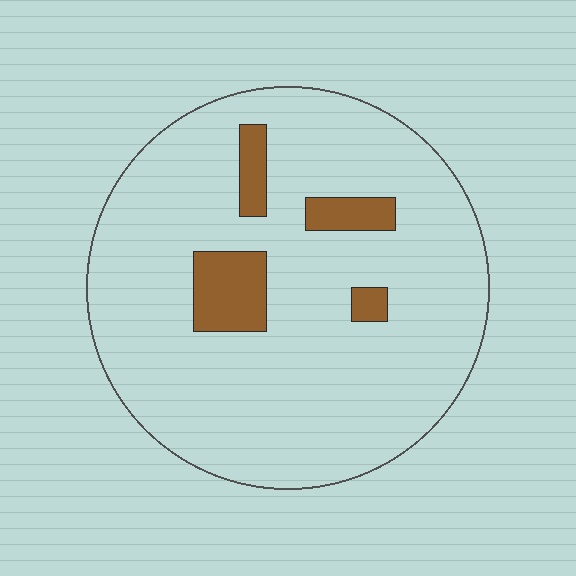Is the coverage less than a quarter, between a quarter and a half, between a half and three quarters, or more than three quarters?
Less than a quarter.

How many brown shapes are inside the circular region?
4.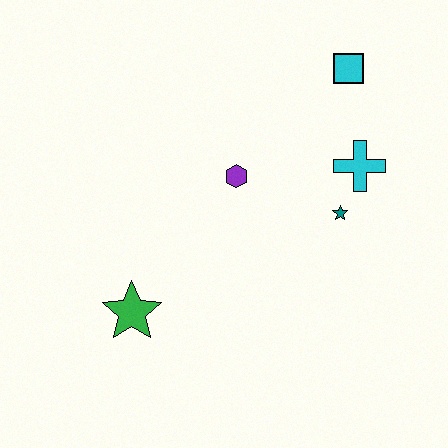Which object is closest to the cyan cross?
The teal star is closest to the cyan cross.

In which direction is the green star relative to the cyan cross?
The green star is to the left of the cyan cross.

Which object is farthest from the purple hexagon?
The green star is farthest from the purple hexagon.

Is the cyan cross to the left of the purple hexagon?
No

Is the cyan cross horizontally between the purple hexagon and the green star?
No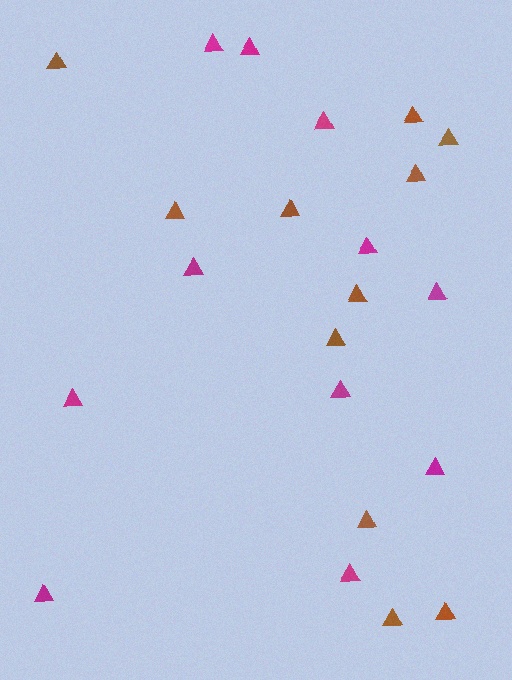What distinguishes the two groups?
There are 2 groups: one group of magenta triangles (11) and one group of brown triangles (11).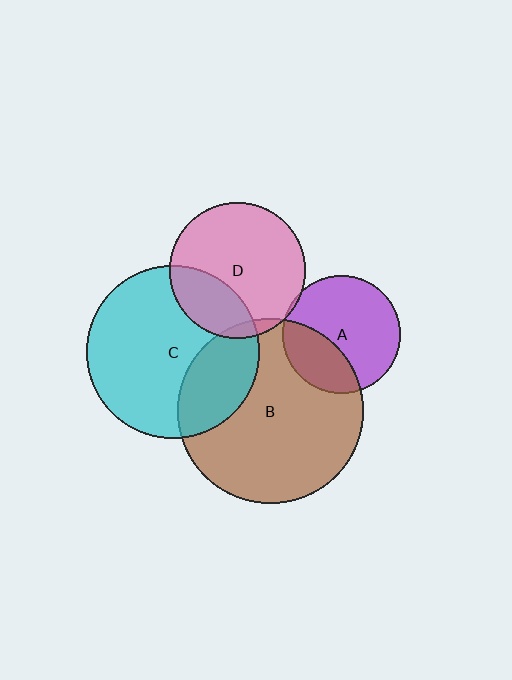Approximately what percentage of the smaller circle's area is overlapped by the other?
Approximately 25%.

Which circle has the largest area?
Circle B (brown).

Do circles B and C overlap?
Yes.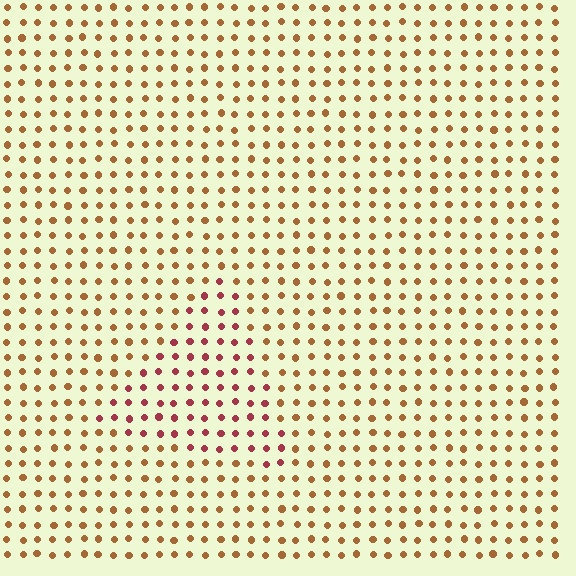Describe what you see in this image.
The image is filled with small brown elements in a uniform arrangement. A triangle-shaped region is visible where the elements are tinted to a slightly different hue, forming a subtle color boundary.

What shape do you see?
I see a triangle.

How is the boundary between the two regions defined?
The boundary is defined purely by a slight shift in hue (about 39 degrees). Spacing, size, and orientation are identical on both sides.